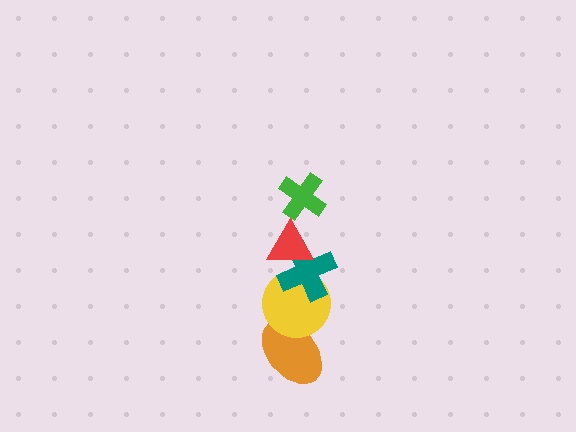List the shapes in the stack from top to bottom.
From top to bottom: the green cross, the red triangle, the teal cross, the yellow circle, the orange ellipse.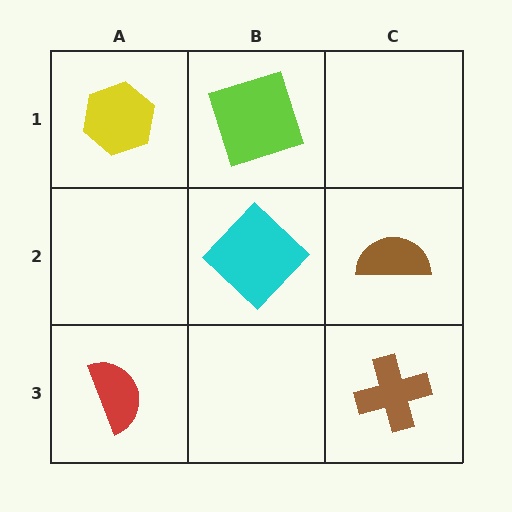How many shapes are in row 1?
2 shapes.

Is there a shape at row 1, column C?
No, that cell is empty.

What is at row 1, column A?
A yellow hexagon.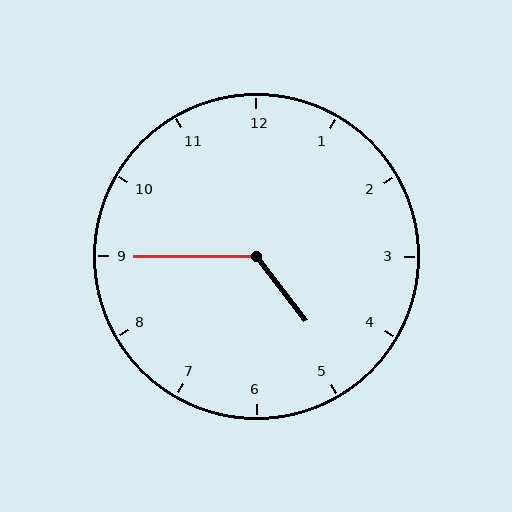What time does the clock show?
4:45.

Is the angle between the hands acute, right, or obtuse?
It is obtuse.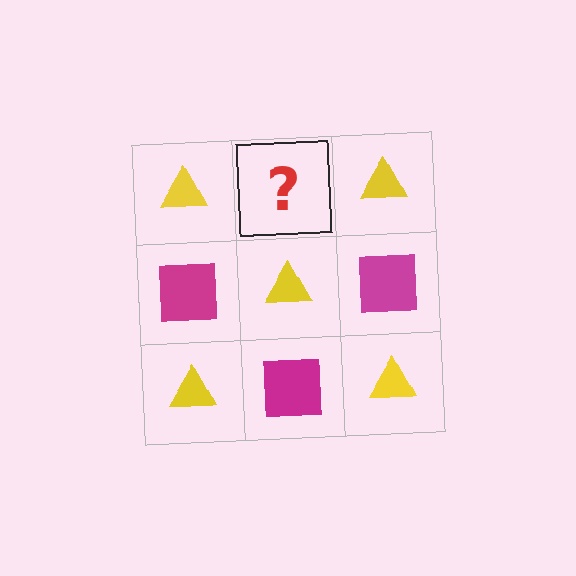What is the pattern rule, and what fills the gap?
The rule is that it alternates yellow triangle and magenta square in a checkerboard pattern. The gap should be filled with a magenta square.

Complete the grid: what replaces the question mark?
The question mark should be replaced with a magenta square.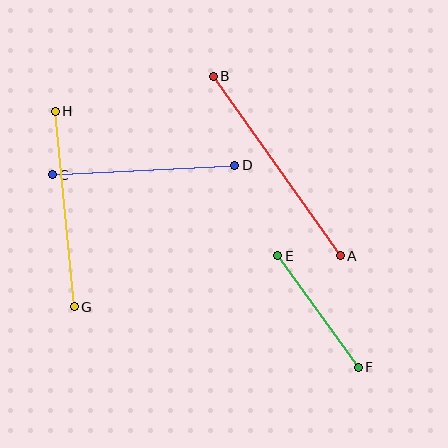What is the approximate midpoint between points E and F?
The midpoint is at approximately (318, 311) pixels.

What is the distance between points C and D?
The distance is approximately 182 pixels.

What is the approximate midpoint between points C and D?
The midpoint is at approximately (143, 170) pixels.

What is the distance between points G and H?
The distance is approximately 196 pixels.